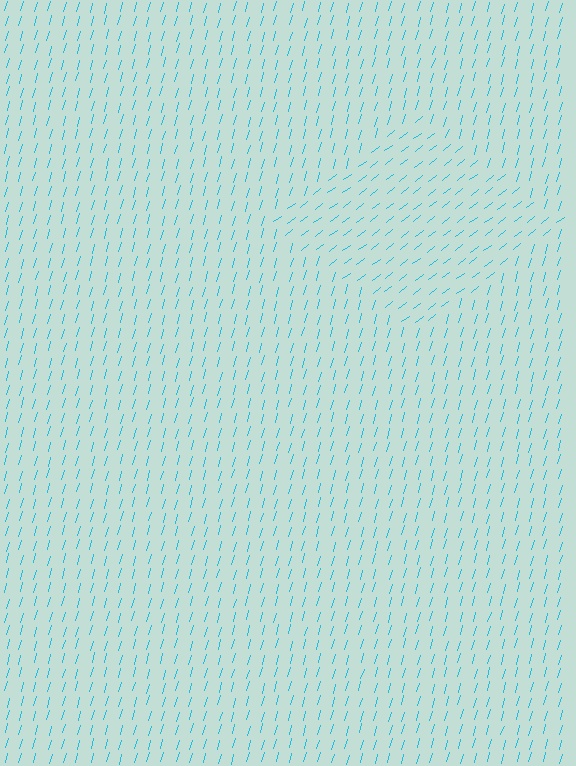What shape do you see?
I see a diamond.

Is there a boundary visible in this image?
Yes, there is a texture boundary formed by a change in line orientation.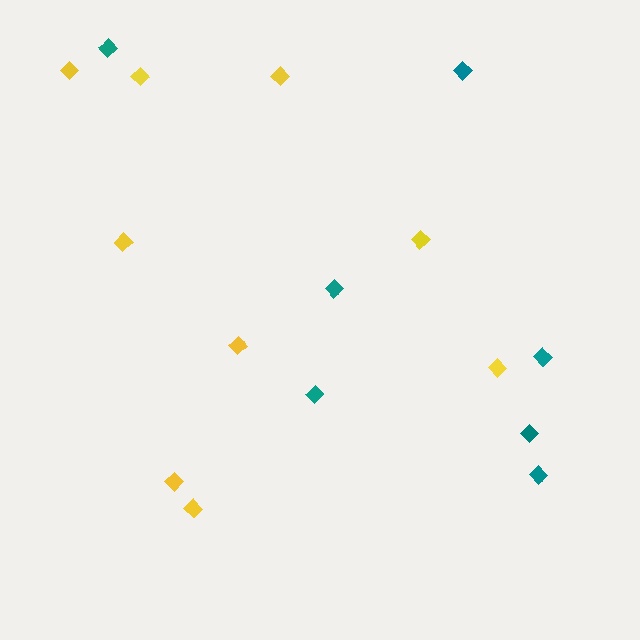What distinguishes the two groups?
There are 2 groups: one group of teal diamonds (7) and one group of yellow diamonds (9).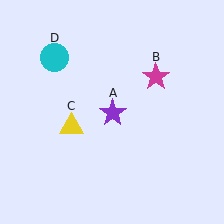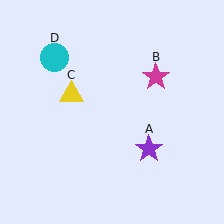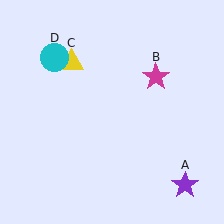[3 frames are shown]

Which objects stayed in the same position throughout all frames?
Magenta star (object B) and cyan circle (object D) remained stationary.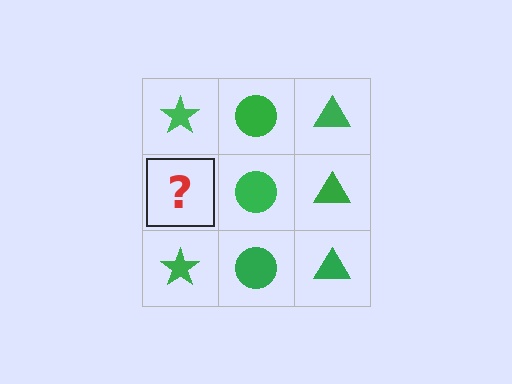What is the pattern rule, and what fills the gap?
The rule is that each column has a consistent shape. The gap should be filled with a green star.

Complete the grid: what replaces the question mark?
The question mark should be replaced with a green star.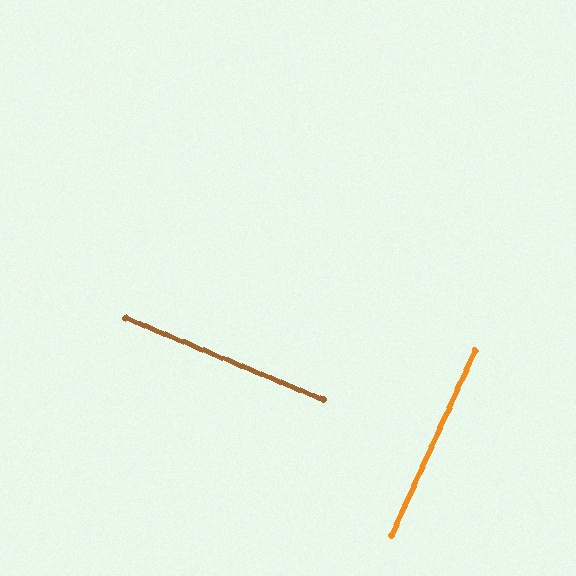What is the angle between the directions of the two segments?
Approximately 88 degrees.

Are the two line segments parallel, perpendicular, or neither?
Perpendicular — they meet at approximately 88°.